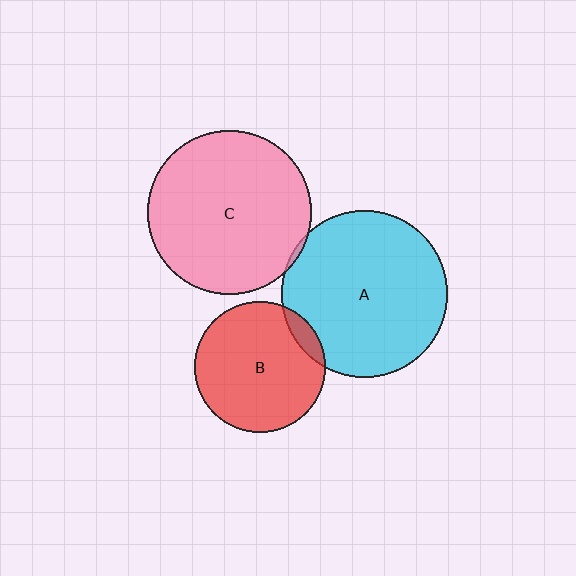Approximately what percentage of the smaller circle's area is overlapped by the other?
Approximately 10%.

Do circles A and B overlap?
Yes.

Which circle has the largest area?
Circle A (cyan).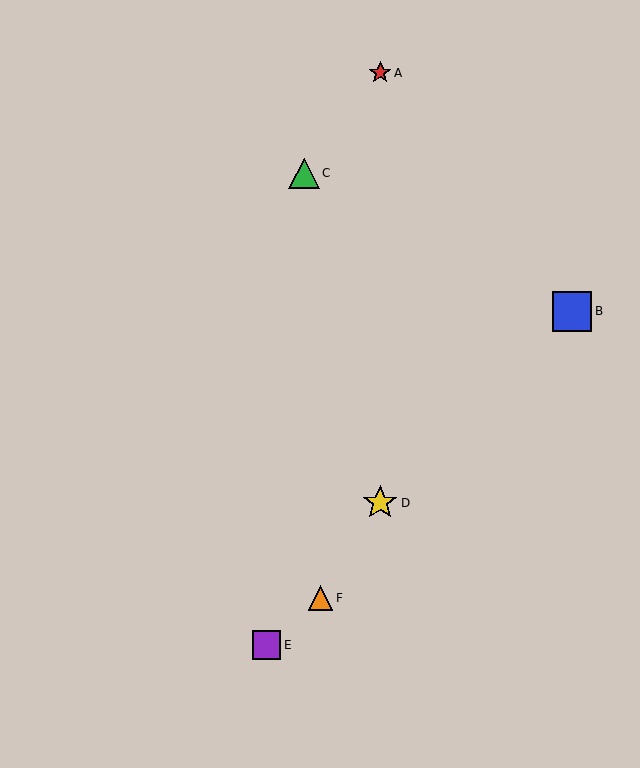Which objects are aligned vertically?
Objects A, D are aligned vertically.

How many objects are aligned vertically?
2 objects (A, D) are aligned vertically.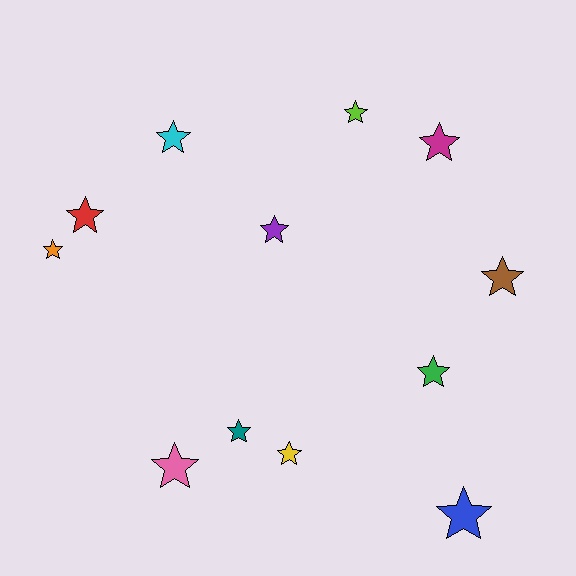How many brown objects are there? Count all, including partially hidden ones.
There is 1 brown object.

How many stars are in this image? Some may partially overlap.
There are 12 stars.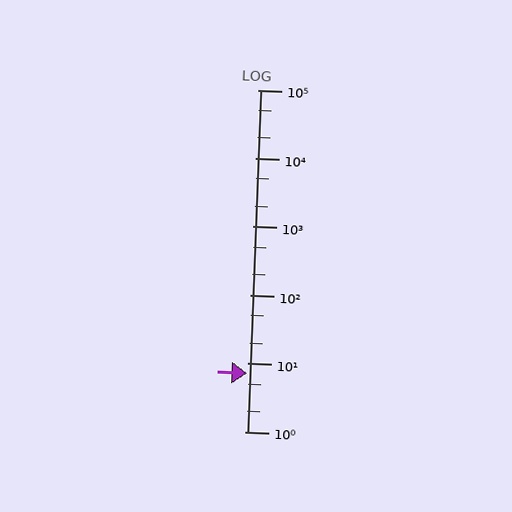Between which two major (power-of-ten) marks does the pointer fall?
The pointer is between 1 and 10.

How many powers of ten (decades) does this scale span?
The scale spans 5 decades, from 1 to 100000.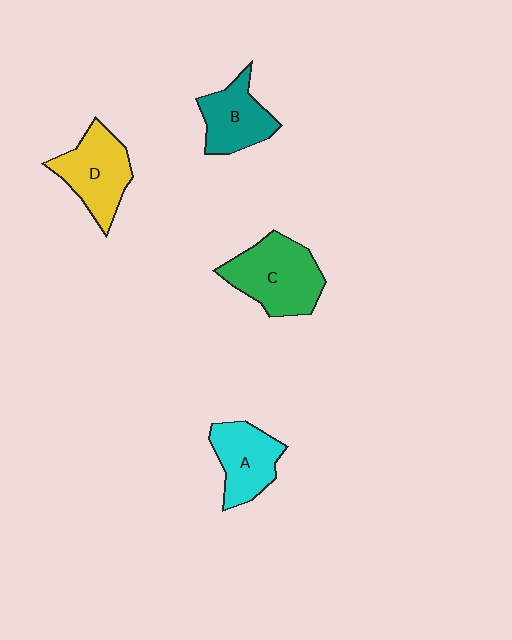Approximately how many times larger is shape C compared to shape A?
Approximately 1.3 times.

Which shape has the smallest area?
Shape B (teal).